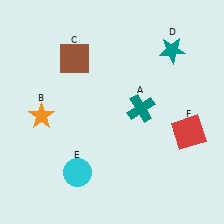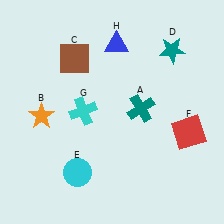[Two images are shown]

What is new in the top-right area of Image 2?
A blue triangle (H) was added in the top-right area of Image 2.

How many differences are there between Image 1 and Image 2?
There are 2 differences between the two images.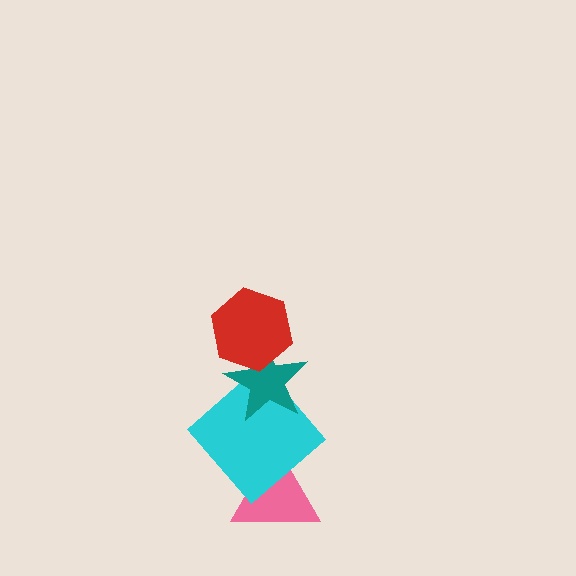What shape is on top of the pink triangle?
The cyan diamond is on top of the pink triangle.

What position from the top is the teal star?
The teal star is 2nd from the top.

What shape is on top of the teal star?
The red hexagon is on top of the teal star.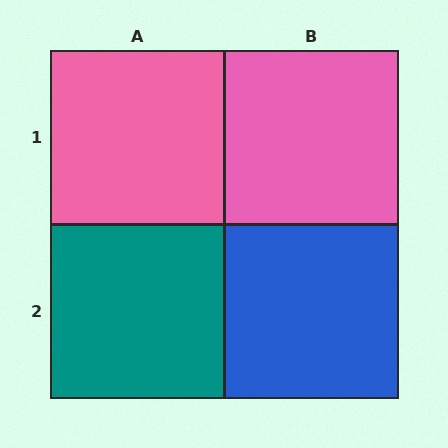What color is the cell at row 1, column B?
Pink.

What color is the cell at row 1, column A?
Pink.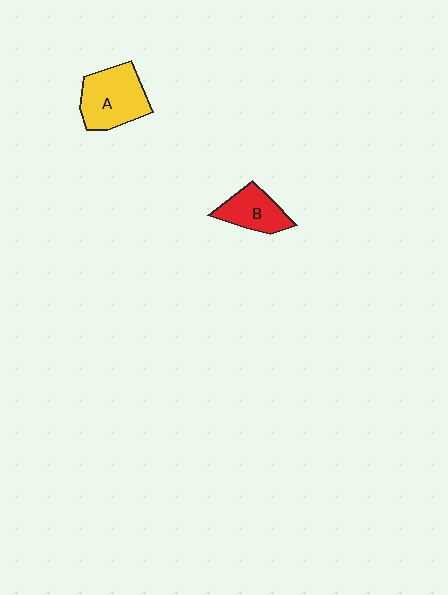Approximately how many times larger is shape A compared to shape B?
Approximately 1.5 times.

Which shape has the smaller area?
Shape B (red).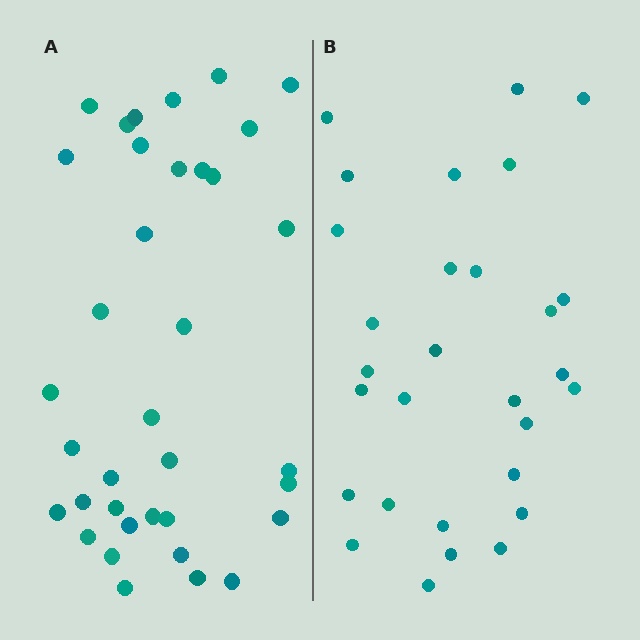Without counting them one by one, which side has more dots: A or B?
Region A (the left region) has more dots.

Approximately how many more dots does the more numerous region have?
Region A has roughly 8 or so more dots than region B.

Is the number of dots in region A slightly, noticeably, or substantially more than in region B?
Region A has only slightly more — the two regions are fairly close. The ratio is roughly 1.2 to 1.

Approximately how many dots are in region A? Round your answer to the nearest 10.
About 40 dots. (The exact count is 36, which rounds to 40.)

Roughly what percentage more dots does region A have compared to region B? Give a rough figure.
About 25% more.